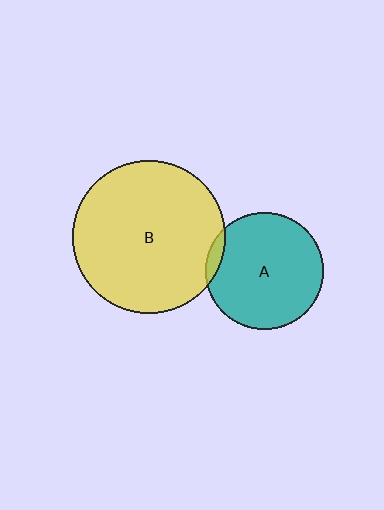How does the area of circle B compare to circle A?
Approximately 1.7 times.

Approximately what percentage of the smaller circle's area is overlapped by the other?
Approximately 5%.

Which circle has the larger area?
Circle B (yellow).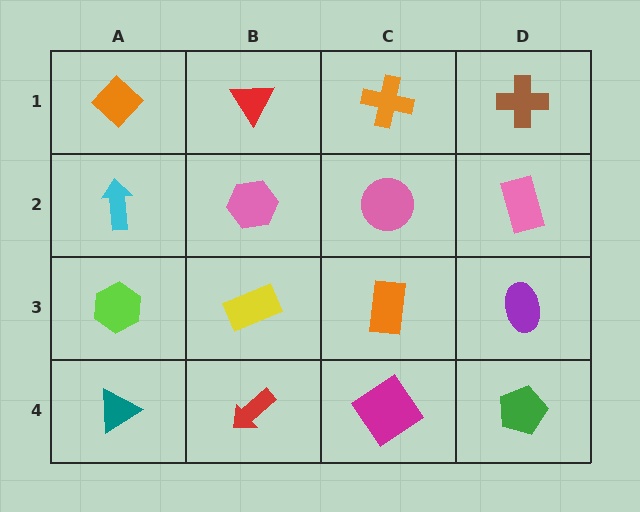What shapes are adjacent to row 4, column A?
A lime hexagon (row 3, column A), a red arrow (row 4, column B).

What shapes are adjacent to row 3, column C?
A pink circle (row 2, column C), a magenta diamond (row 4, column C), a yellow rectangle (row 3, column B), a purple ellipse (row 3, column D).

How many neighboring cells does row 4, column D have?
2.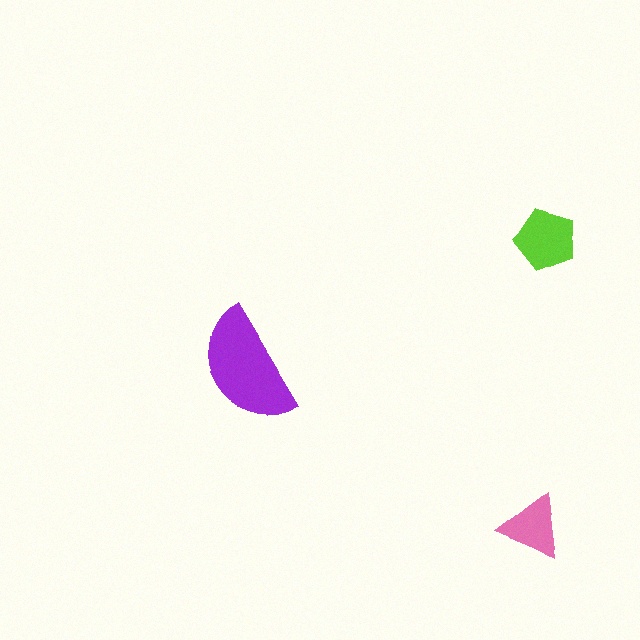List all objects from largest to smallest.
The purple semicircle, the lime pentagon, the pink triangle.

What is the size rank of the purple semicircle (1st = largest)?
1st.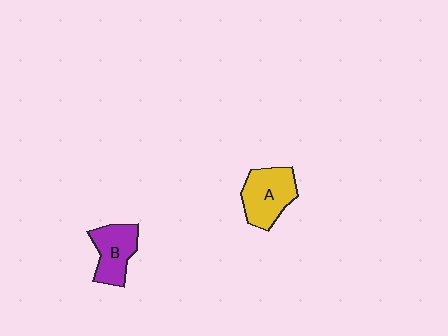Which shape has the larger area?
Shape A (yellow).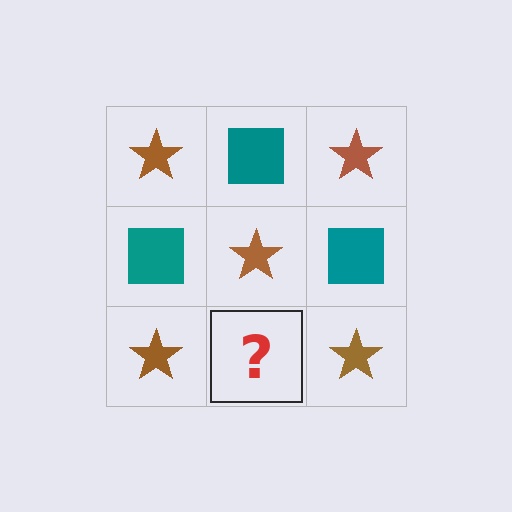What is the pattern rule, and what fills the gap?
The rule is that it alternates brown star and teal square in a checkerboard pattern. The gap should be filled with a teal square.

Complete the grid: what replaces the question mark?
The question mark should be replaced with a teal square.